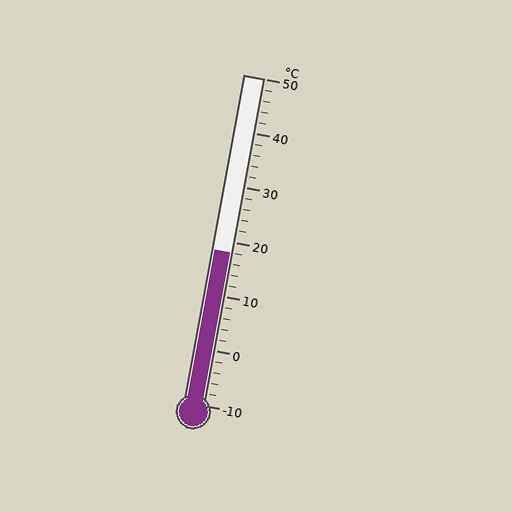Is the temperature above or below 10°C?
The temperature is above 10°C.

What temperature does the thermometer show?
The thermometer shows approximately 18°C.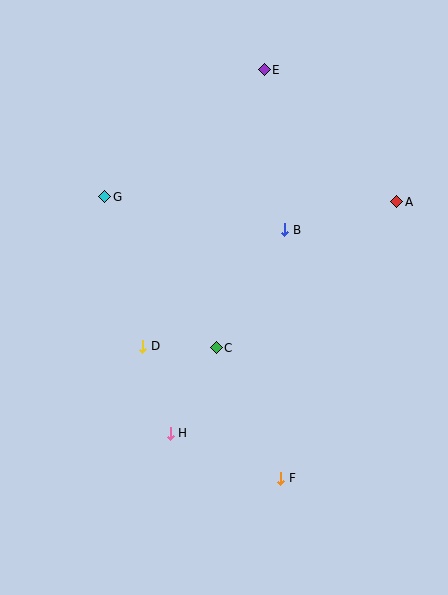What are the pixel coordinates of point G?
Point G is at (105, 197).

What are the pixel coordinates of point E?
Point E is at (264, 70).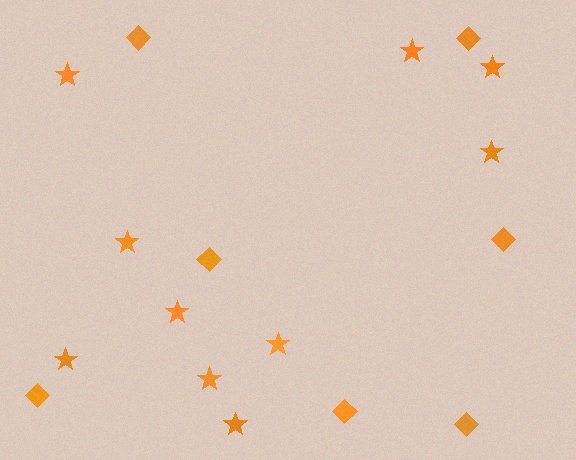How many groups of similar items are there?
There are 2 groups: one group of diamonds (7) and one group of stars (10).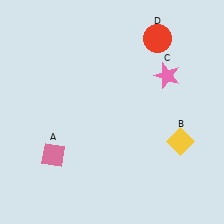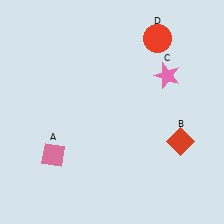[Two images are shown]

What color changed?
The diamond (B) changed from yellow in Image 1 to red in Image 2.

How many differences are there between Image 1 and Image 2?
There is 1 difference between the two images.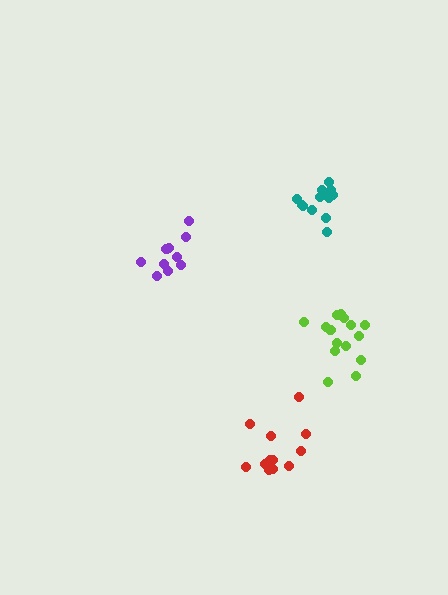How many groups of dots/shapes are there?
There are 4 groups.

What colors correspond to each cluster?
The clusters are colored: lime, purple, red, teal.